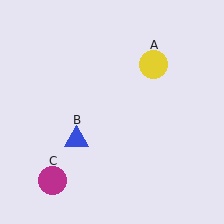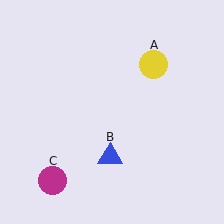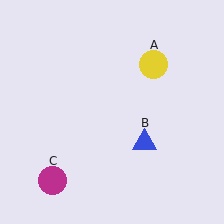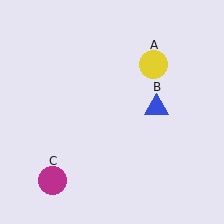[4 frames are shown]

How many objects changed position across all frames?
1 object changed position: blue triangle (object B).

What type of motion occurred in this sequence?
The blue triangle (object B) rotated counterclockwise around the center of the scene.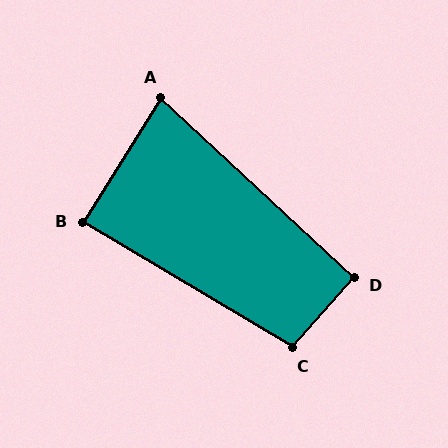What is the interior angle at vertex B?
Approximately 89 degrees (approximately right).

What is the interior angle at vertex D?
Approximately 91 degrees (approximately right).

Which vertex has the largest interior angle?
C, at approximately 101 degrees.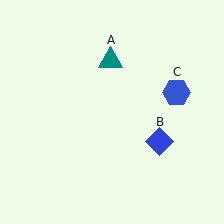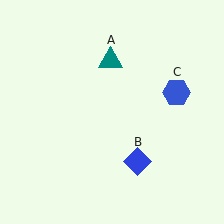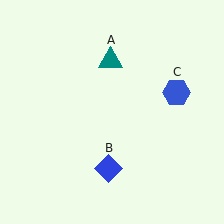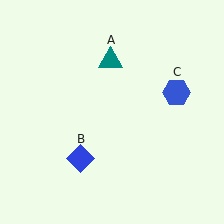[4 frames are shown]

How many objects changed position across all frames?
1 object changed position: blue diamond (object B).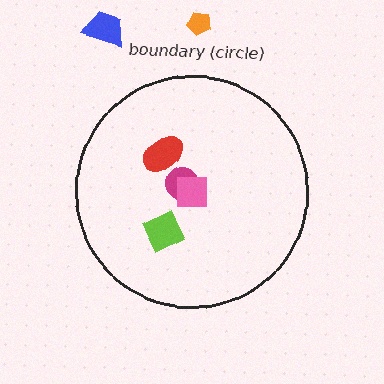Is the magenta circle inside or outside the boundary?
Inside.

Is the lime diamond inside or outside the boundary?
Inside.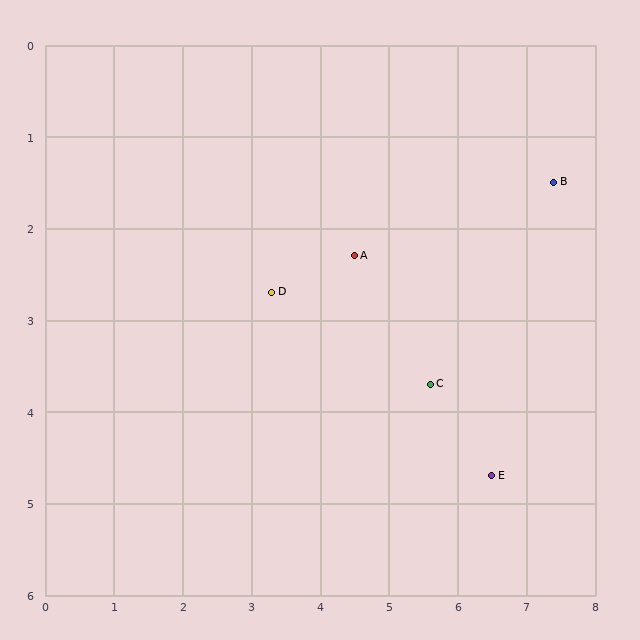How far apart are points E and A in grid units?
Points E and A are about 3.1 grid units apart.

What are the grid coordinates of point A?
Point A is at approximately (4.5, 2.3).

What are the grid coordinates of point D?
Point D is at approximately (3.3, 2.7).